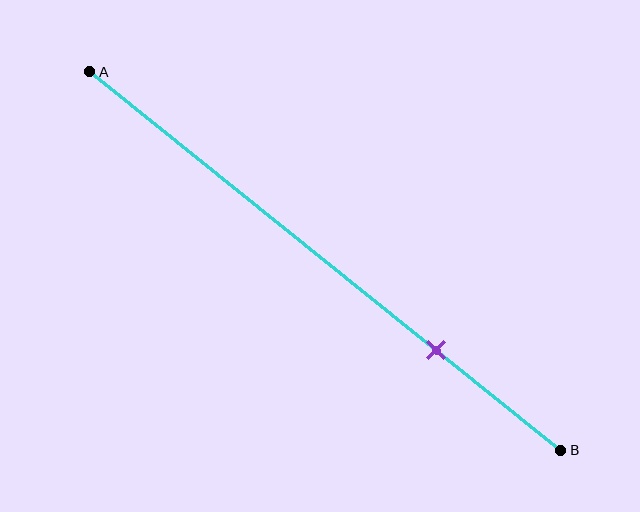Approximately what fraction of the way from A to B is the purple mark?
The purple mark is approximately 75% of the way from A to B.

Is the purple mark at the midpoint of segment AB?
No, the mark is at about 75% from A, not at the 50% midpoint.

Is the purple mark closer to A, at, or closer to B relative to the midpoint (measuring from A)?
The purple mark is closer to point B than the midpoint of segment AB.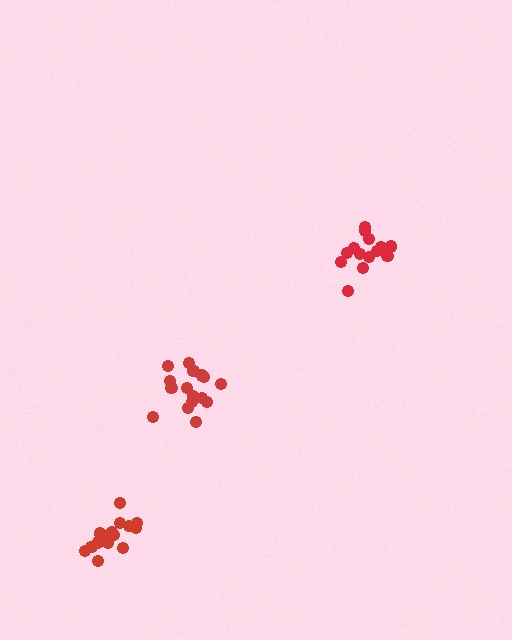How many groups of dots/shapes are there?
There are 3 groups.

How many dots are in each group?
Group 1: 16 dots, Group 2: 15 dots, Group 3: 14 dots (45 total).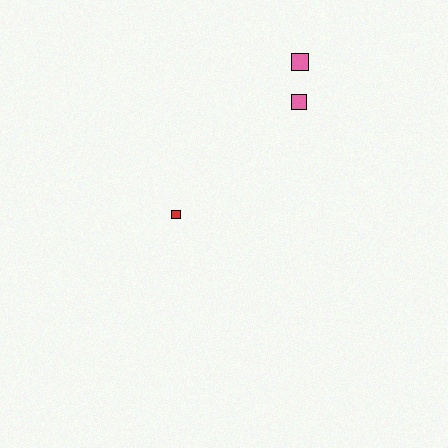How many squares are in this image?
There are 3 squares.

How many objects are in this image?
There are 3 objects.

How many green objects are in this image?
There are no green objects.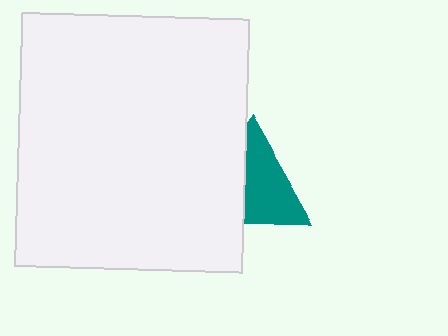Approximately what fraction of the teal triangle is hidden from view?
Roughly 41% of the teal triangle is hidden behind the white rectangle.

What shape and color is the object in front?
The object in front is a white rectangle.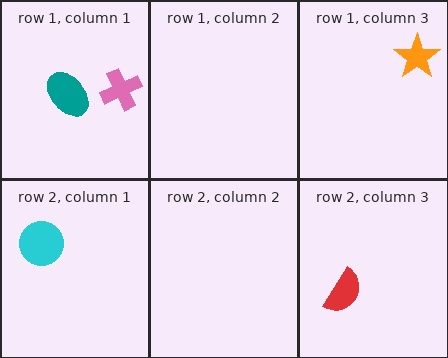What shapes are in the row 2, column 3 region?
The red semicircle.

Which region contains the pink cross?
The row 1, column 1 region.